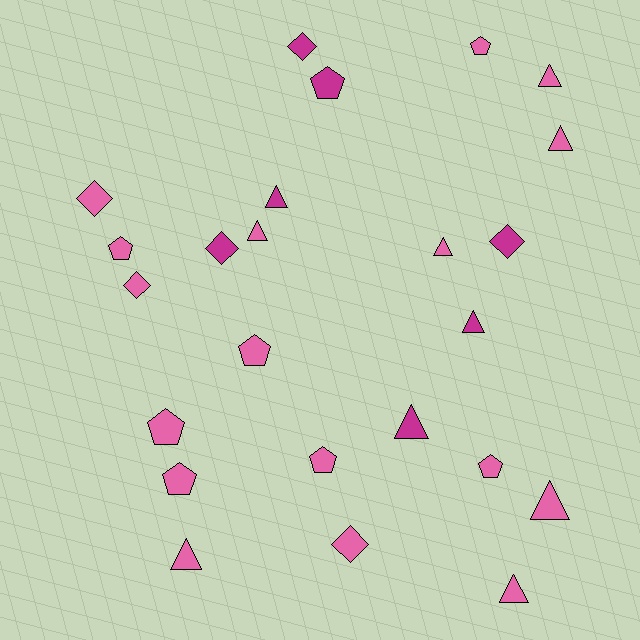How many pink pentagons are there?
There are 7 pink pentagons.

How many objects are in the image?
There are 24 objects.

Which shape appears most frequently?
Triangle, with 10 objects.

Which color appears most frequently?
Pink, with 17 objects.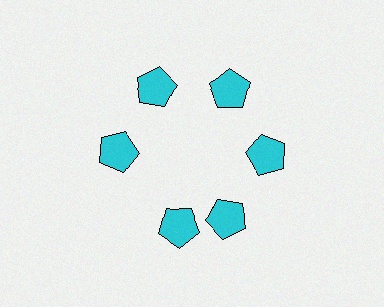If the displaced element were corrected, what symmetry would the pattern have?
It would have 6-fold rotational symmetry — the pattern would map onto itself every 60 degrees.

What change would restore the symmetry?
The symmetry would be restored by rotating it back into even spacing with its neighbors so that all 6 pentagons sit at equal angles and equal distance from the center.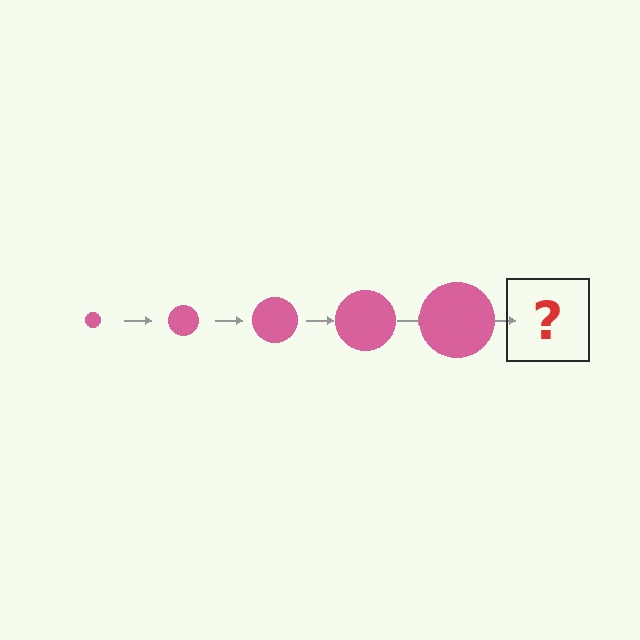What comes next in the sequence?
The next element should be a pink circle, larger than the previous one.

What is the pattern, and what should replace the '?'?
The pattern is that the circle gets progressively larger each step. The '?' should be a pink circle, larger than the previous one.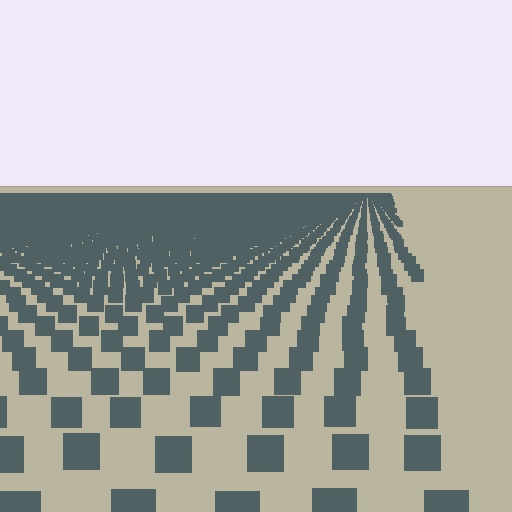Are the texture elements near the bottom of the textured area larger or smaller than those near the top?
Larger. Near the bottom, elements are closer to the viewer and appear at a bigger on-screen size.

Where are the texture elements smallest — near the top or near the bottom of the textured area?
Near the top.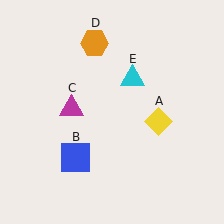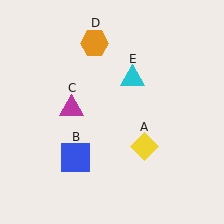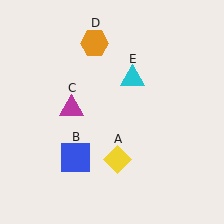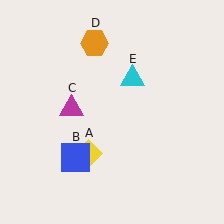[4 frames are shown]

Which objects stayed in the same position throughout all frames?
Blue square (object B) and magenta triangle (object C) and orange hexagon (object D) and cyan triangle (object E) remained stationary.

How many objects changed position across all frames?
1 object changed position: yellow diamond (object A).